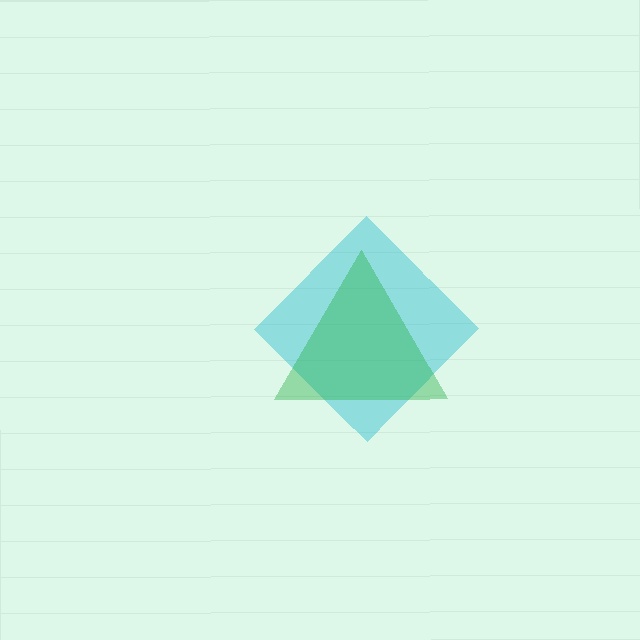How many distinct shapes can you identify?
There are 2 distinct shapes: a cyan diamond, a green triangle.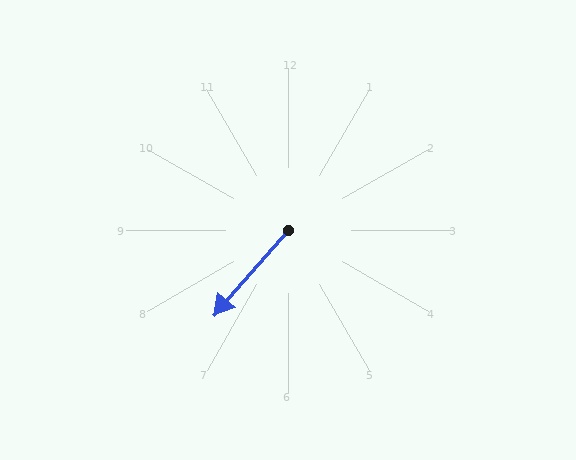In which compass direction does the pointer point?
Southwest.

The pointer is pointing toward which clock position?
Roughly 7 o'clock.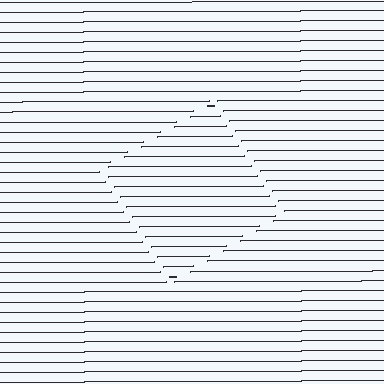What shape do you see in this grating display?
An illusory square. The interior of the shape contains the same grating, shifted by half a period — the contour is defined by the phase discontinuity where line-ends from the inner and outer gratings abut.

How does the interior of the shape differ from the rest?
The interior of the shape contains the same grating, shifted by half a period — the contour is defined by the phase discontinuity where line-ends from the inner and outer gratings abut.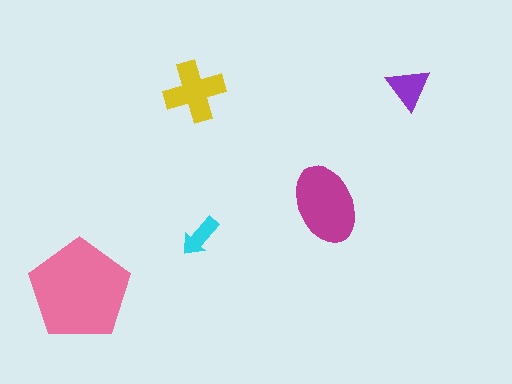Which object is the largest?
The pink pentagon.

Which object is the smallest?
The cyan arrow.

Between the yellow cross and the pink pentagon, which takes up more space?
The pink pentagon.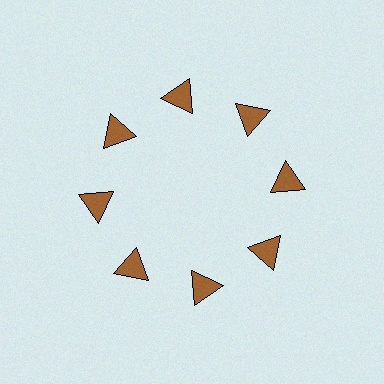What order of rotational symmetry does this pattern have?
This pattern has 8-fold rotational symmetry.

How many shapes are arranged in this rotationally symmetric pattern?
There are 8 shapes, arranged in 8 groups of 1.